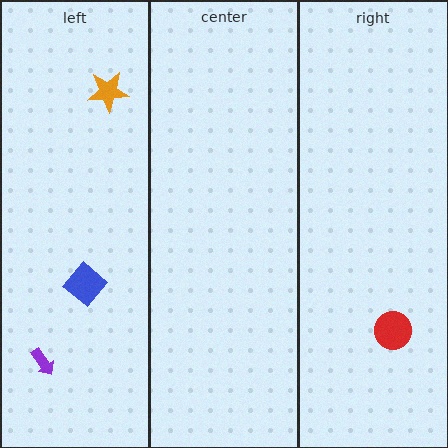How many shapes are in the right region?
1.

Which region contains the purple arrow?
The left region.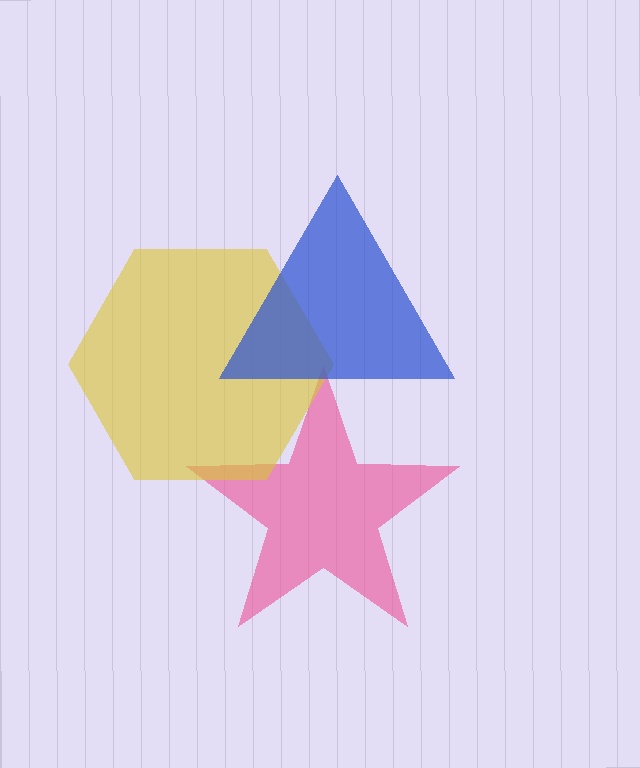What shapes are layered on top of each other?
The layered shapes are: a pink star, a yellow hexagon, a blue triangle.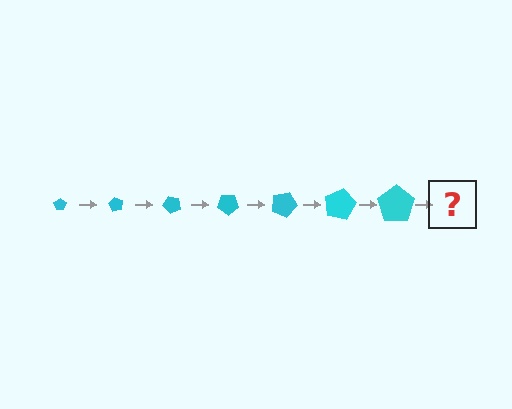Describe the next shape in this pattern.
It should be a pentagon, larger than the previous one and rotated 420 degrees from the start.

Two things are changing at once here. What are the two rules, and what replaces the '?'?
The two rules are that the pentagon grows larger each step and it rotates 60 degrees each step. The '?' should be a pentagon, larger than the previous one and rotated 420 degrees from the start.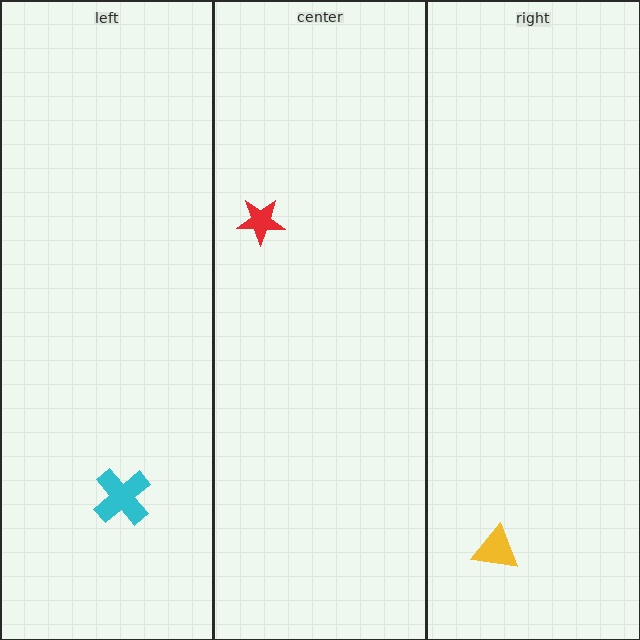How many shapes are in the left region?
1.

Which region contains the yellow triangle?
The right region.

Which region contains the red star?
The center region.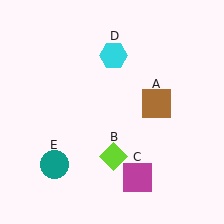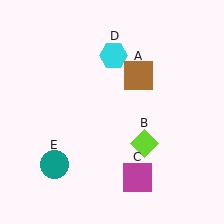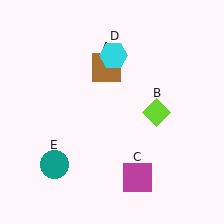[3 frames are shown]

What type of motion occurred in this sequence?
The brown square (object A), lime diamond (object B) rotated counterclockwise around the center of the scene.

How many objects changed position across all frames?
2 objects changed position: brown square (object A), lime diamond (object B).